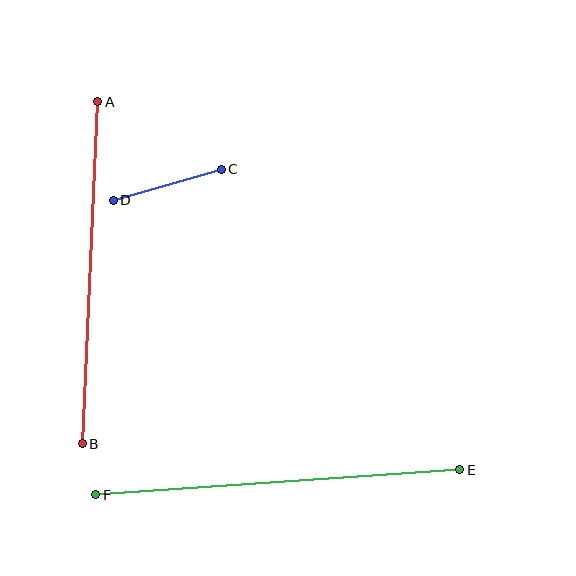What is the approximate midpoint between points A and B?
The midpoint is at approximately (90, 273) pixels.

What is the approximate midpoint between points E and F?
The midpoint is at approximately (278, 482) pixels.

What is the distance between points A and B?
The distance is approximately 342 pixels.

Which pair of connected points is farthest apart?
Points E and F are farthest apart.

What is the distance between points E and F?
The distance is approximately 365 pixels.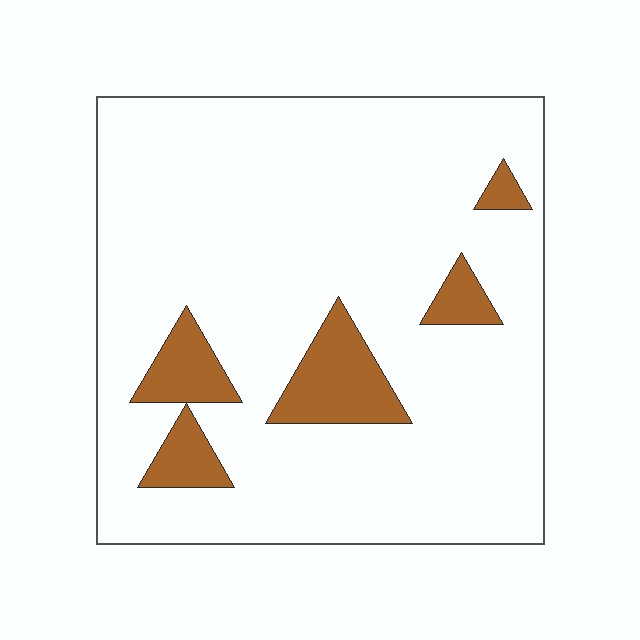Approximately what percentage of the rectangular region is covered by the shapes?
Approximately 10%.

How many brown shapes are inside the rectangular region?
5.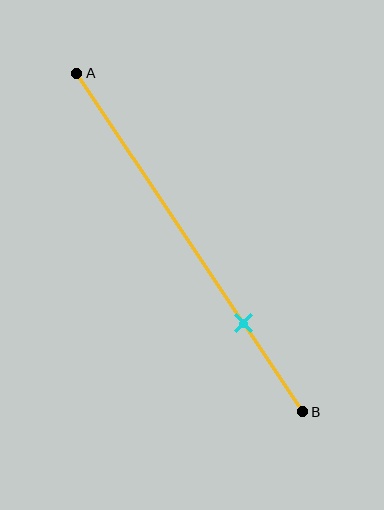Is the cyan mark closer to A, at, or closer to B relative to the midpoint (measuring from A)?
The cyan mark is closer to point B than the midpoint of segment AB.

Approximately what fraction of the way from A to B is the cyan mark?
The cyan mark is approximately 75% of the way from A to B.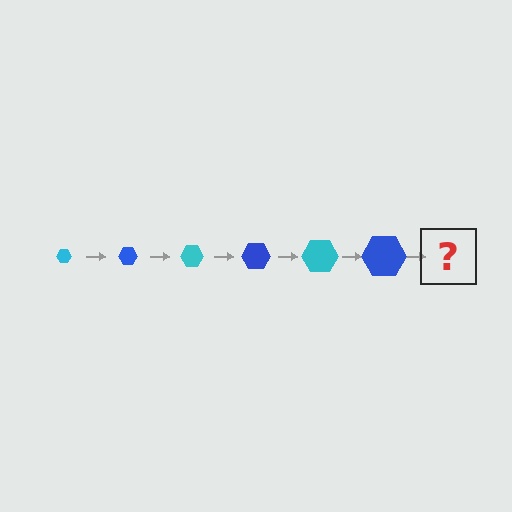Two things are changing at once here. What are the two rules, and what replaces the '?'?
The two rules are that the hexagon grows larger each step and the color cycles through cyan and blue. The '?' should be a cyan hexagon, larger than the previous one.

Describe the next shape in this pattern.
It should be a cyan hexagon, larger than the previous one.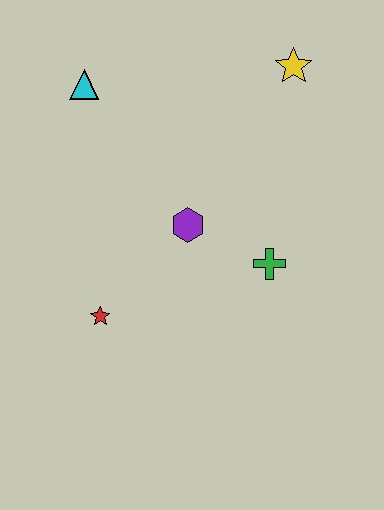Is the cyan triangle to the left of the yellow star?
Yes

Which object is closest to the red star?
The purple hexagon is closest to the red star.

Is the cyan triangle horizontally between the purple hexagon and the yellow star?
No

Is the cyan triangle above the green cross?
Yes